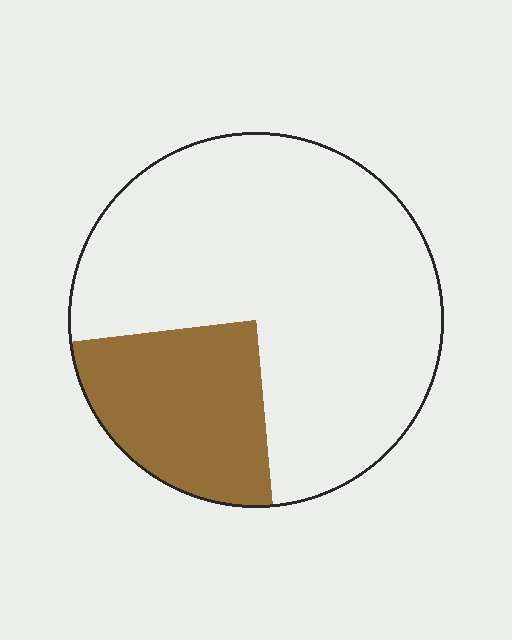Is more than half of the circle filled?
No.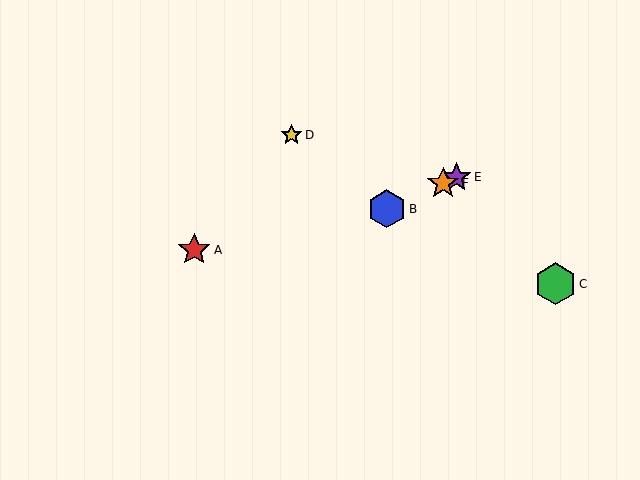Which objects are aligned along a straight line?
Objects B, E, F are aligned along a straight line.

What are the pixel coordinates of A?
Object A is at (194, 250).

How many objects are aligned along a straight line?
3 objects (B, E, F) are aligned along a straight line.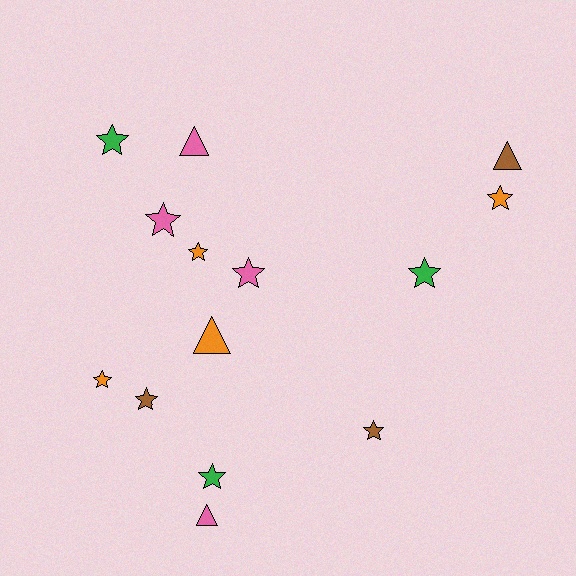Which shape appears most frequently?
Star, with 10 objects.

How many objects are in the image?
There are 14 objects.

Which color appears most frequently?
Orange, with 4 objects.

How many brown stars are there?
There are 2 brown stars.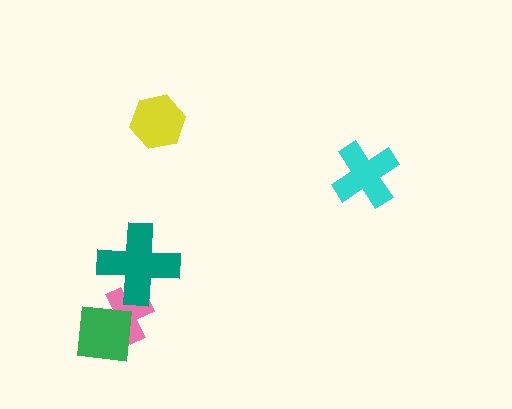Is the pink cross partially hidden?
Yes, it is partially covered by another shape.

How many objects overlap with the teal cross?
1 object overlaps with the teal cross.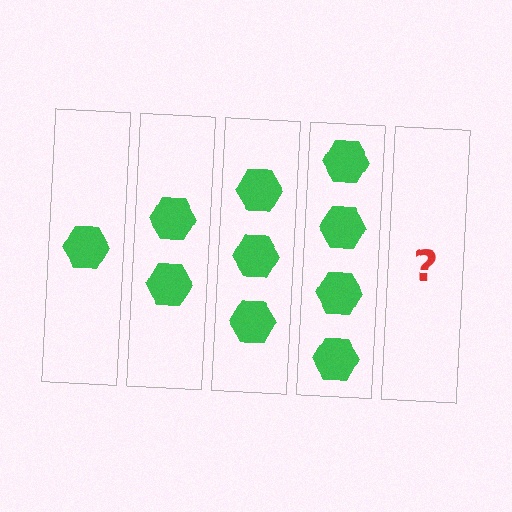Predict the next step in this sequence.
The next step is 5 hexagons.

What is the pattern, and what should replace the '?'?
The pattern is that each step adds one more hexagon. The '?' should be 5 hexagons.